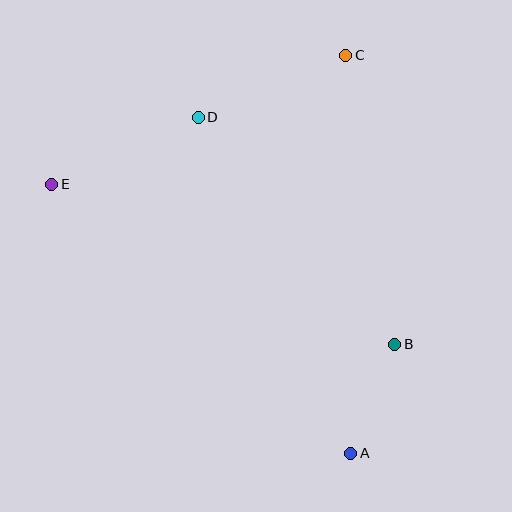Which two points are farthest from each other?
Points A and E are farthest from each other.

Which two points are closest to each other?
Points A and B are closest to each other.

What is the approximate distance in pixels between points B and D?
The distance between B and D is approximately 300 pixels.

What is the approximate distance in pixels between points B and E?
The distance between B and E is approximately 378 pixels.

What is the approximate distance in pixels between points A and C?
The distance between A and C is approximately 398 pixels.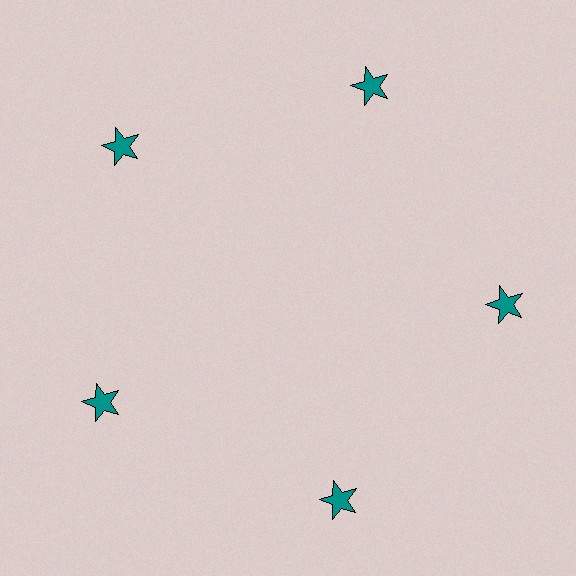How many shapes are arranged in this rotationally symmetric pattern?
There are 5 shapes, arranged in 5 groups of 1.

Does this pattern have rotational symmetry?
Yes, this pattern has 5-fold rotational symmetry. It looks the same after rotating 72 degrees around the center.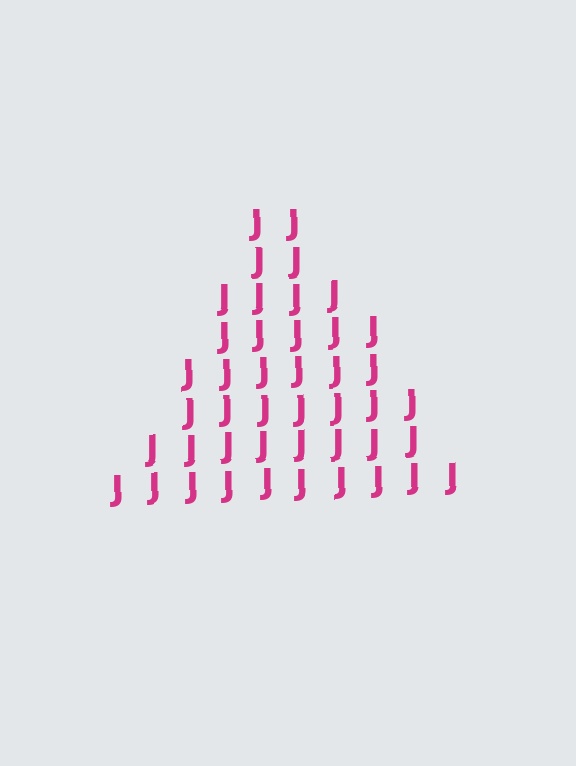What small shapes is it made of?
It is made of small letter J's.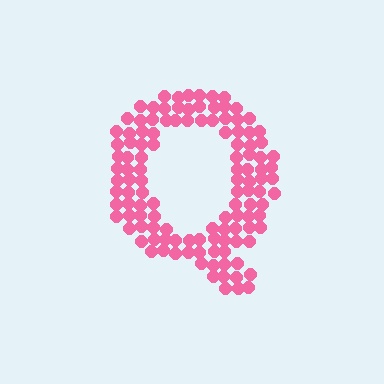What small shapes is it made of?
It is made of small circles.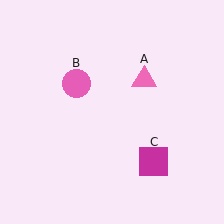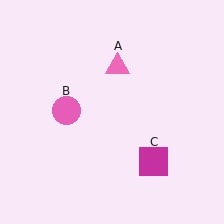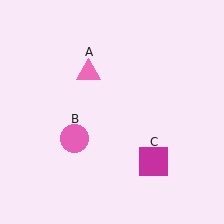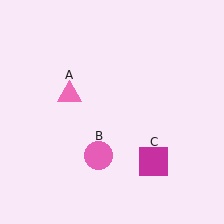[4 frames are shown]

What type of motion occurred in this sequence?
The pink triangle (object A), pink circle (object B) rotated counterclockwise around the center of the scene.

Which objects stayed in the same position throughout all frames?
Magenta square (object C) remained stationary.